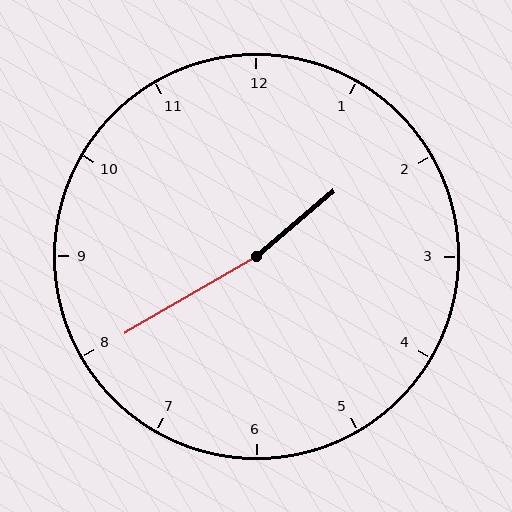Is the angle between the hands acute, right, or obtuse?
It is obtuse.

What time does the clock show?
1:40.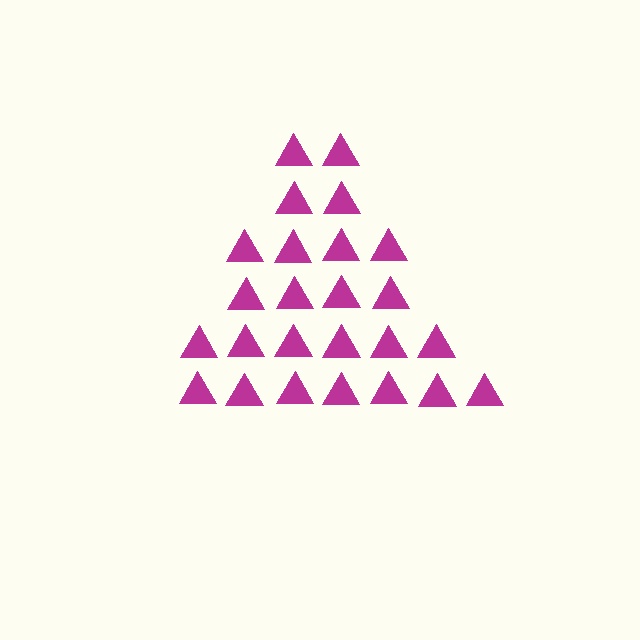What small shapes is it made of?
It is made of small triangles.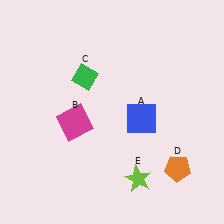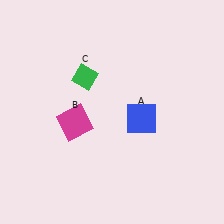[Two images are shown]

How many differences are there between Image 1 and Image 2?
There are 2 differences between the two images.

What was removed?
The orange pentagon (D), the lime star (E) were removed in Image 2.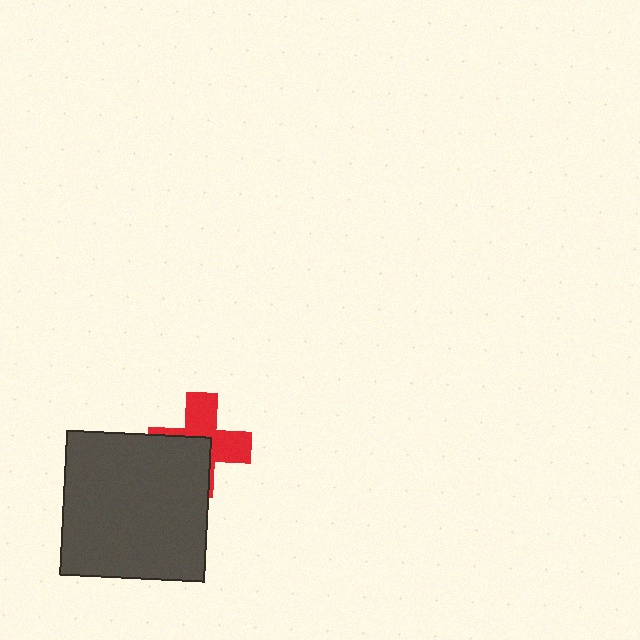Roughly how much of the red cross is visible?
About half of it is visible (roughly 53%).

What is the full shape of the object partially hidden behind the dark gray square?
The partially hidden object is a red cross.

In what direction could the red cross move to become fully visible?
The red cross could move toward the upper-right. That would shift it out from behind the dark gray square entirely.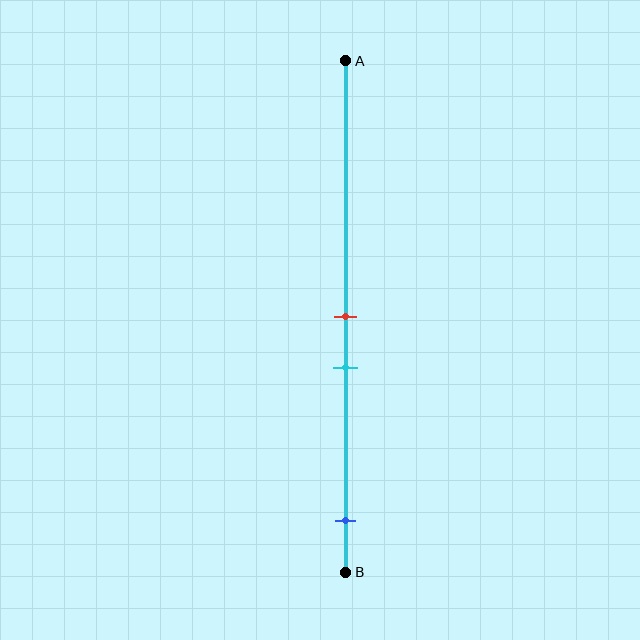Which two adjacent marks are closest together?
The red and cyan marks are the closest adjacent pair.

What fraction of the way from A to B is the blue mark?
The blue mark is approximately 90% (0.9) of the way from A to B.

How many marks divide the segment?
There are 3 marks dividing the segment.